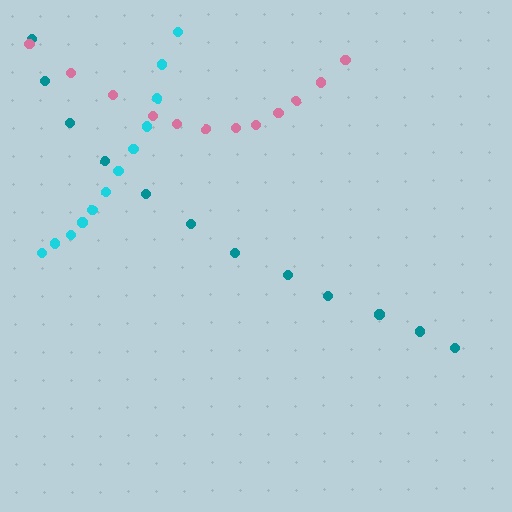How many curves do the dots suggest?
There are 3 distinct paths.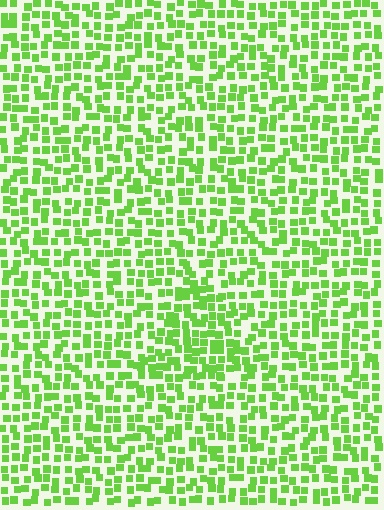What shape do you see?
I see a triangle.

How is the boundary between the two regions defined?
The boundary is defined by a change in element density (approximately 1.4x ratio). All elements are the same color, size, and shape.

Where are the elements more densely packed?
The elements are more densely packed inside the triangle boundary.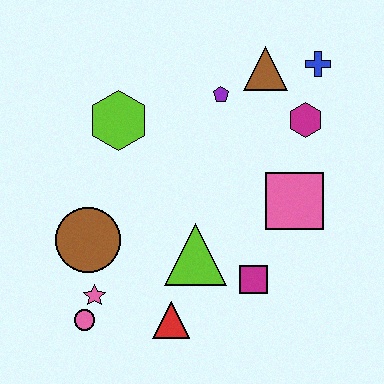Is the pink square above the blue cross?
No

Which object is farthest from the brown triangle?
The pink circle is farthest from the brown triangle.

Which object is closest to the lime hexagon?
The purple pentagon is closest to the lime hexagon.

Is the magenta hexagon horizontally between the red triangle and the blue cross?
Yes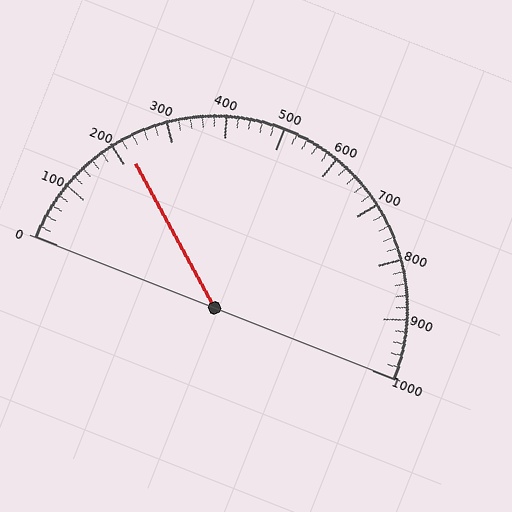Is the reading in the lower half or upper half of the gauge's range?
The reading is in the lower half of the range (0 to 1000).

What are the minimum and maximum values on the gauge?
The gauge ranges from 0 to 1000.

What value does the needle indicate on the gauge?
The needle indicates approximately 220.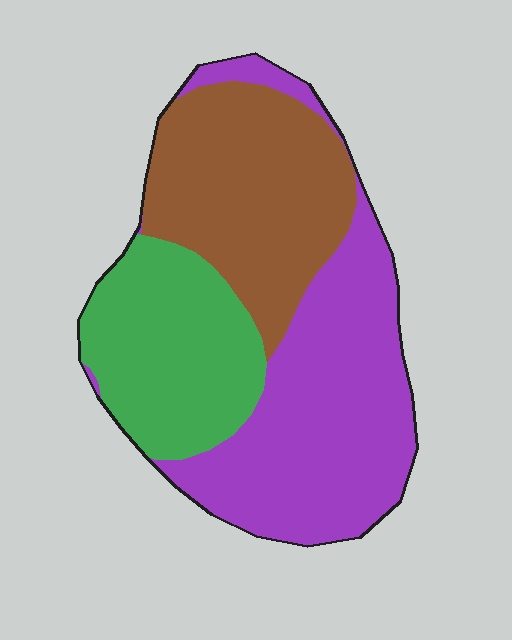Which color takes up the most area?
Purple, at roughly 40%.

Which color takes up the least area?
Green, at roughly 25%.